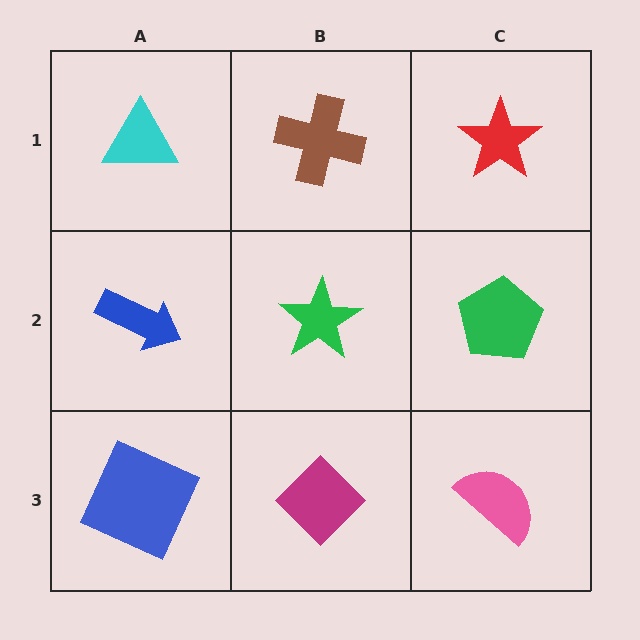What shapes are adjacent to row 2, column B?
A brown cross (row 1, column B), a magenta diamond (row 3, column B), a blue arrow (row 2, column A), a green pentagon (row 2, column C).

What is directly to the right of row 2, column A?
A green star.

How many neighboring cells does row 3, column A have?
2.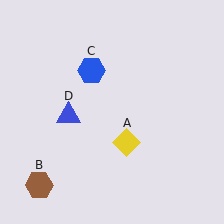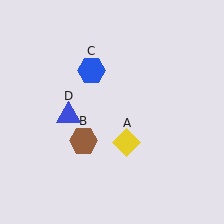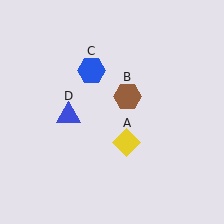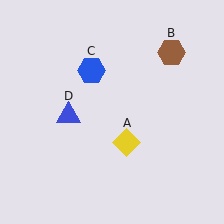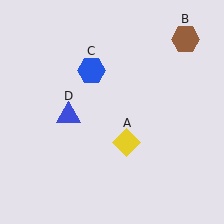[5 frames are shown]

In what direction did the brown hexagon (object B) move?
The brown hexagon (object B) moved up and to the right.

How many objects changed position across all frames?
1 object changed position: brown hexagon (object B).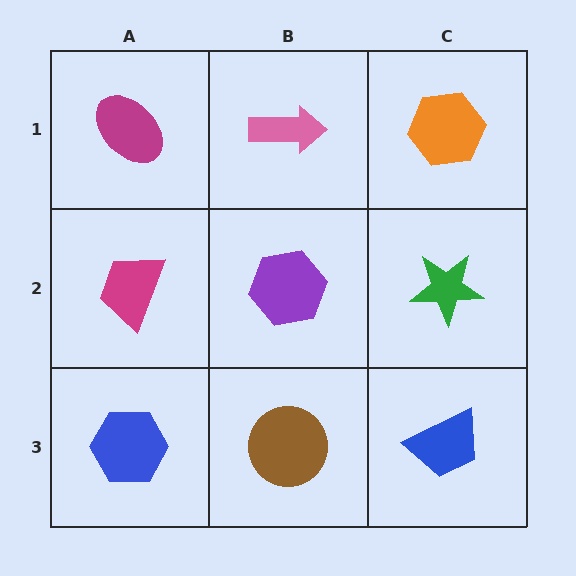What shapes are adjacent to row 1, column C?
A green star (row 2, column C), a pink arrow (row 1, column B).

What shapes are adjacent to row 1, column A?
A magenta trapezoid (row 2, column A), a pink arrow (row 1, column B).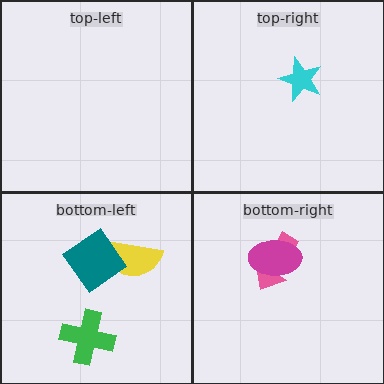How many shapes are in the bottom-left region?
3.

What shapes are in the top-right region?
The cyan star.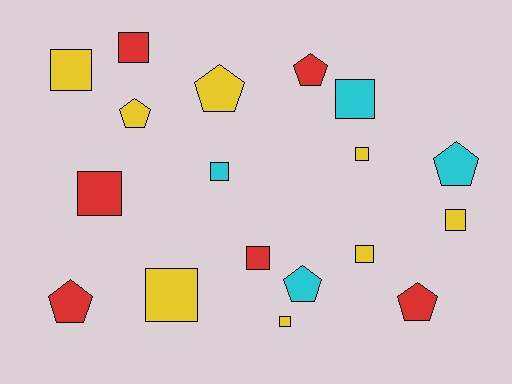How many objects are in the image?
There are 18 objects.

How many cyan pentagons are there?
There are 2 cyan pentagons.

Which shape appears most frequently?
Square, with 11 objects.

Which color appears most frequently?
Yellow, with 8 objects.